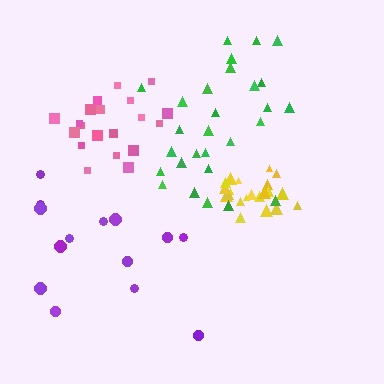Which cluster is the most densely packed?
Yellow.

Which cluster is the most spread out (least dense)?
Purple.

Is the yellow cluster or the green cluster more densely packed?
Yellow.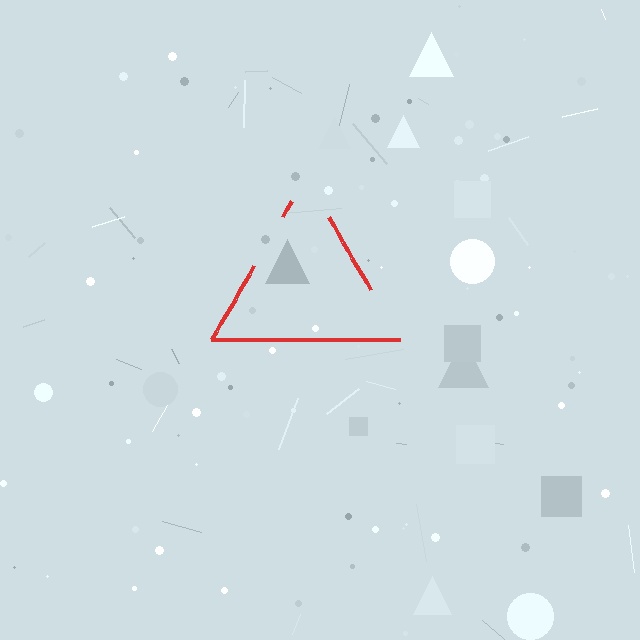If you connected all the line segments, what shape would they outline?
They would outline a triangle.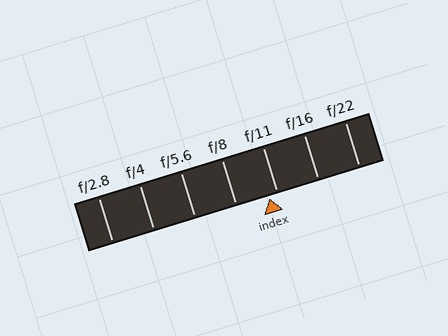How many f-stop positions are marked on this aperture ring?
There are 7 f-stop positions marked.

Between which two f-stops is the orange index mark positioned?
The index mark is between f/8 and f/11.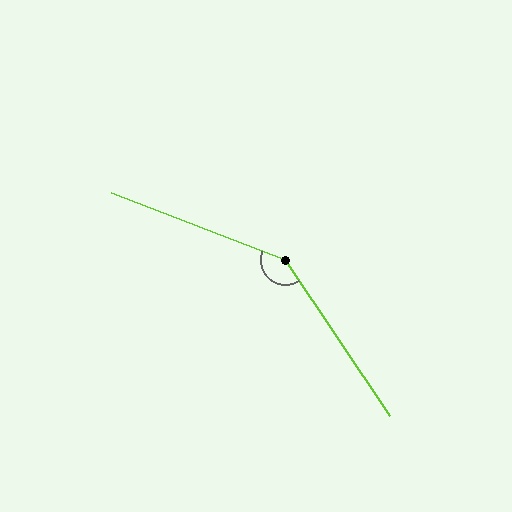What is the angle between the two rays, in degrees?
Approximately 145 degrees.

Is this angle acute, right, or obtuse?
It is obtuse.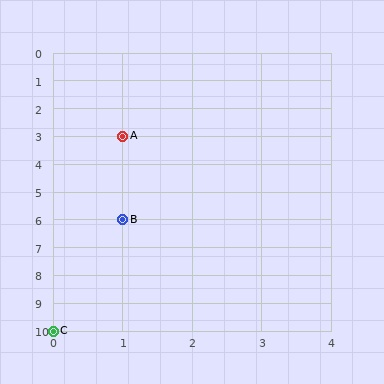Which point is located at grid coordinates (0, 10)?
Point C is at (0, 10).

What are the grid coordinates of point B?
Point B is at grid coordinates (1, 6).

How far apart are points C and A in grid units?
Points C and A are 1 column and 7 rows apart (about 7.1 grid units diagonally).